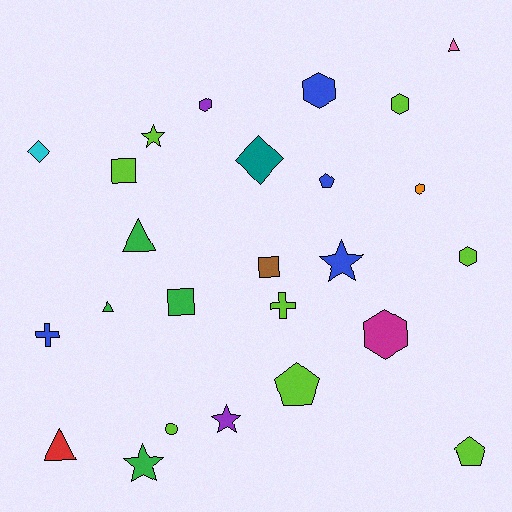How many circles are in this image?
There is 1 circle.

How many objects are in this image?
There are 25 objects.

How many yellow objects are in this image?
There are no yellow objects.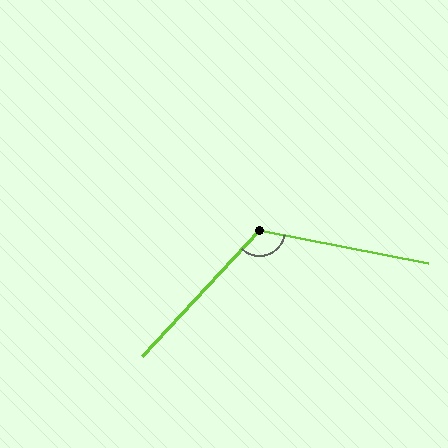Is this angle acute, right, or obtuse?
It is obtuse.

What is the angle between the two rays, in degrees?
Approximately 122 degrees.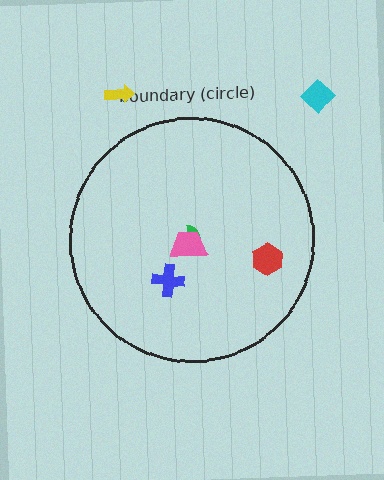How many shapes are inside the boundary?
4 inside, 2 outside.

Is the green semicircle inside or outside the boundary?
Inside.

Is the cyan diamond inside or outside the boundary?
Outside.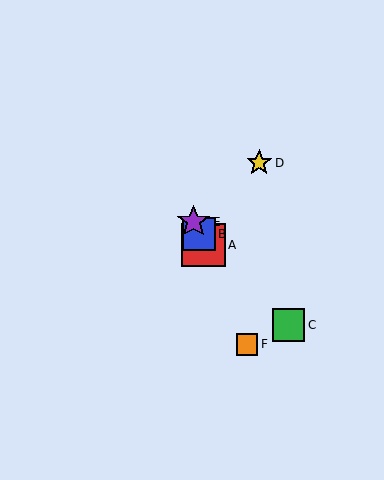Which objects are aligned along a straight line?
Objects A, B, E, F are aligned along a straight line.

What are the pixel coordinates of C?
Object C is at (288, 325).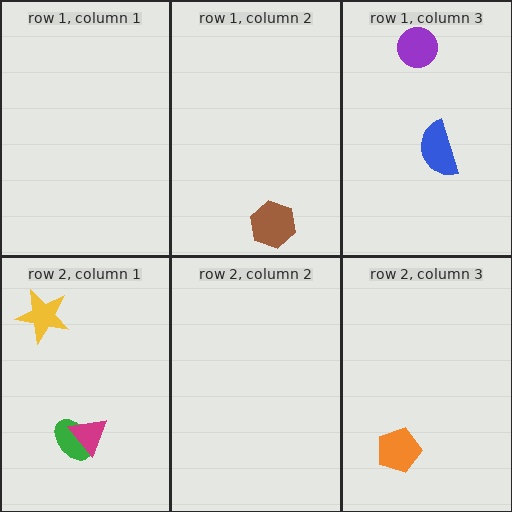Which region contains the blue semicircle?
The row 1, column 3 region.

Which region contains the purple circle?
The row 1, column 3 region.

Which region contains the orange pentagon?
The row 2, column 3 region.